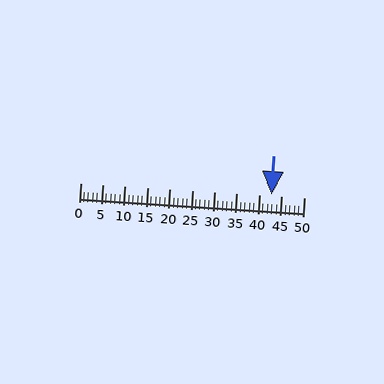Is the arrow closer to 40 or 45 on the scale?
The arrow is closer to 45.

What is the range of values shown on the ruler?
The ruler shows values from 0 to 50.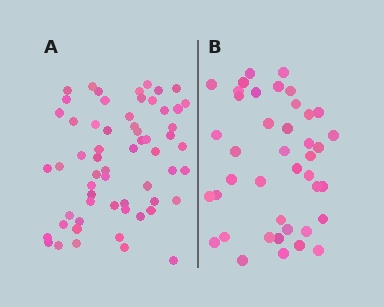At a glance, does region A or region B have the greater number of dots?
Region A (the left region) has more dots.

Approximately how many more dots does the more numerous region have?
Region A has approximately 20 more dots than region B.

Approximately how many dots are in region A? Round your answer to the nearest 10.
About 60 dots.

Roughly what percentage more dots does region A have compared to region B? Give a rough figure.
About 45% more.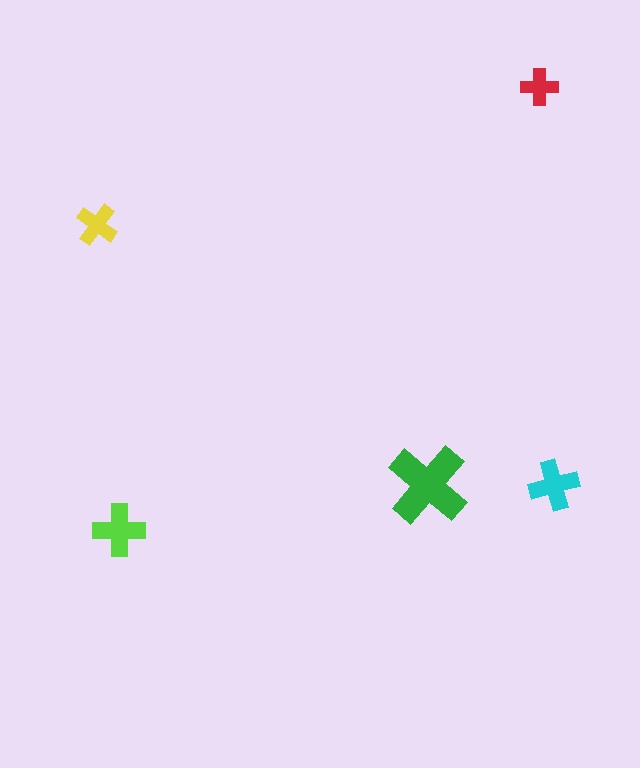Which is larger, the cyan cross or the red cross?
The cyan one.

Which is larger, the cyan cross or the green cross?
The green one.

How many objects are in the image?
There are 5 objects in the image.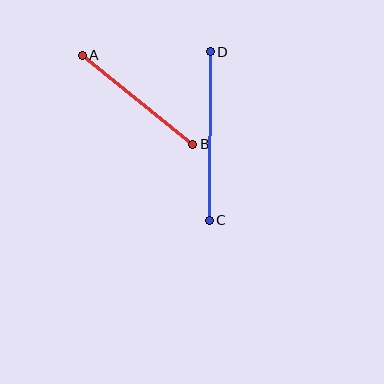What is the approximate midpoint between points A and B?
The midpoint is at approximately (138, 100) pixels.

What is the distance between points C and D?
The distance is approximately 169 pixels.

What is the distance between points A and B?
The distance is approximately 142 pixels.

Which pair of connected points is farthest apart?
Points C and D are farthest apart.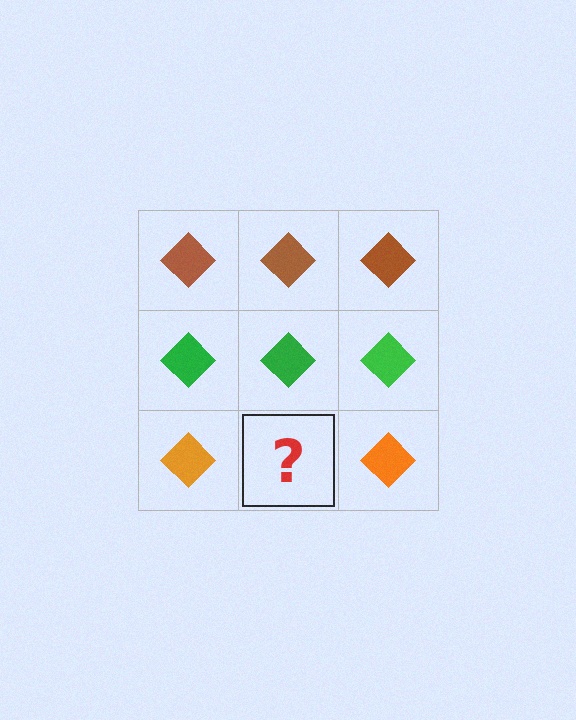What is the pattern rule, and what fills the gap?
The rule is that each row has a consistent color. The gap should be filled with an orange diamond.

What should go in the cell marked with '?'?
The missing cell should contain an orange diamond.